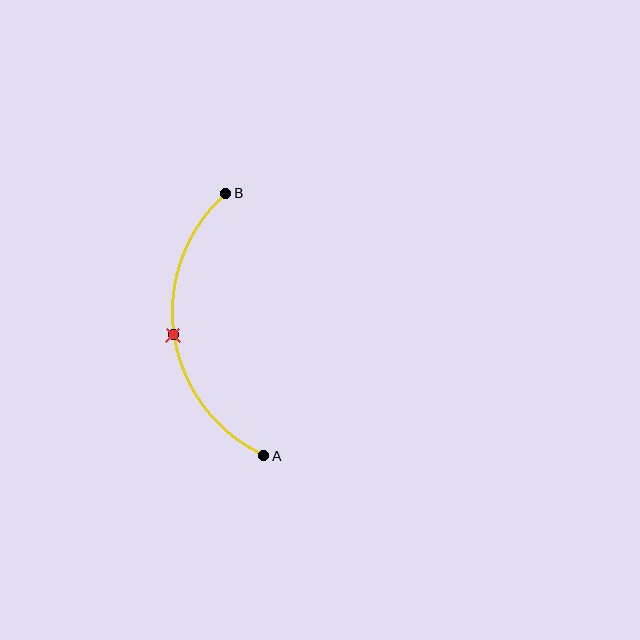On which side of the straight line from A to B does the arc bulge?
The arc bulges to the left of the straight line connecting A and B.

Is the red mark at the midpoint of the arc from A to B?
Yes. The red mark lies on the arc at equal arc-length from both A and B — it is the arc midpoint.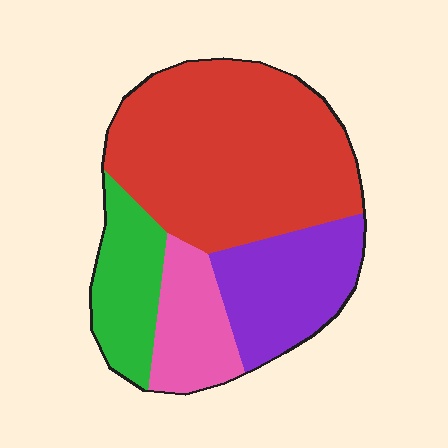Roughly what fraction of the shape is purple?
Purple covers roughly 20% of the shape.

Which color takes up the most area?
Red, at roughly 50%.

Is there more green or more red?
Red.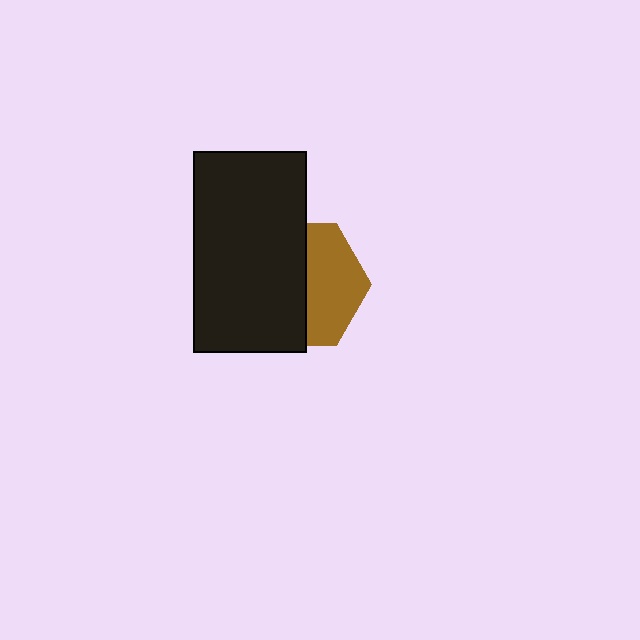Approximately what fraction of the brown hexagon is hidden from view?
Roughly 56% of the brown hexagon is hidden behind the black rectangle.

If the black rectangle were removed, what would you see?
You would see the complete brown hexagon.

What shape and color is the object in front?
The object in front is a black rectangle.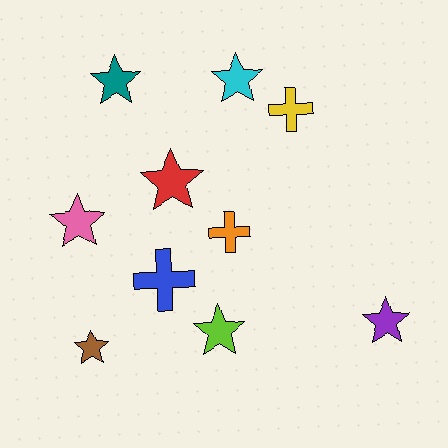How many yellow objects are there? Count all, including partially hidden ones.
There is 1 yellow object.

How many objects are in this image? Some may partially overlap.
There are 10 objects.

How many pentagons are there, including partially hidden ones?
There are no pentagons.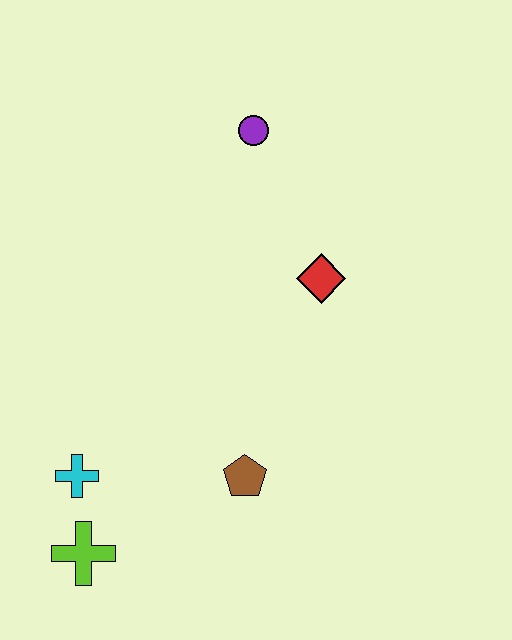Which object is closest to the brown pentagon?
The cyan cross is closest to the brown pentagon.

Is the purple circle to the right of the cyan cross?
Yes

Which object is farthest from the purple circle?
The lime cross is farthest from the purple circle.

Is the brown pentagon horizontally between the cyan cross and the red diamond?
Yes